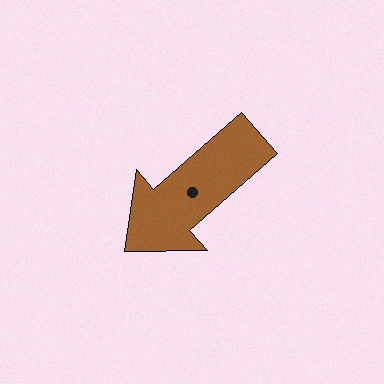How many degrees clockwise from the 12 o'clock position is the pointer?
Approximately 229 degrees.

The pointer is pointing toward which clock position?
Roughly 8 o'clock.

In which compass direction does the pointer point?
Southwest.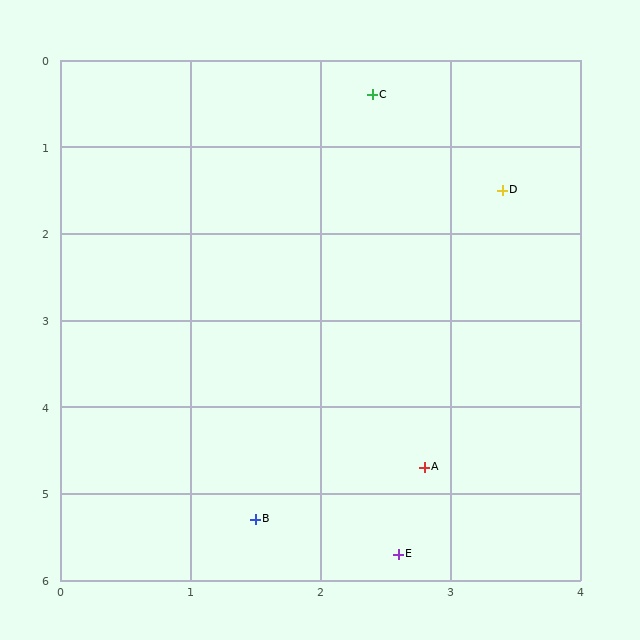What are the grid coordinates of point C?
Point C is at approximately (2.4, 0.4).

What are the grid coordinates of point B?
Point B is at approximately (1.5, 5.3).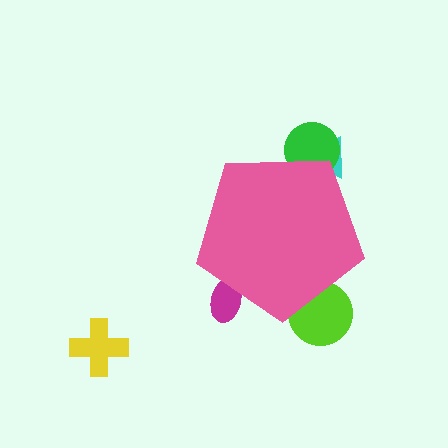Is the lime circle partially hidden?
Yes, the lime circle is partially hidden behind the pink pentagon.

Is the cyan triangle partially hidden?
Yes, the cyan triangle is partially hidden behind the pink pentagon.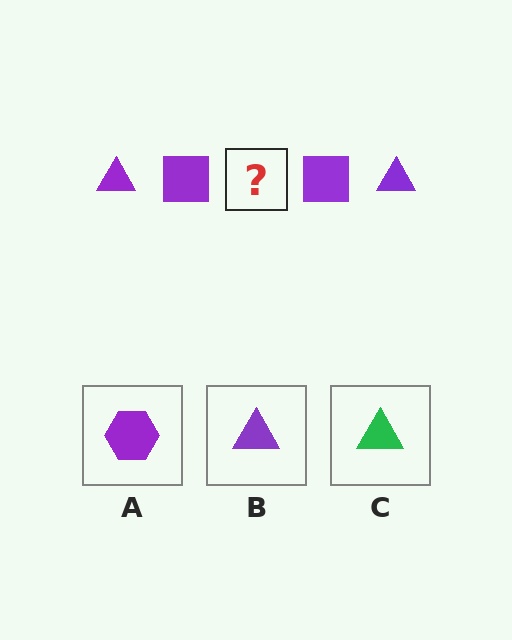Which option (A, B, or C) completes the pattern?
B.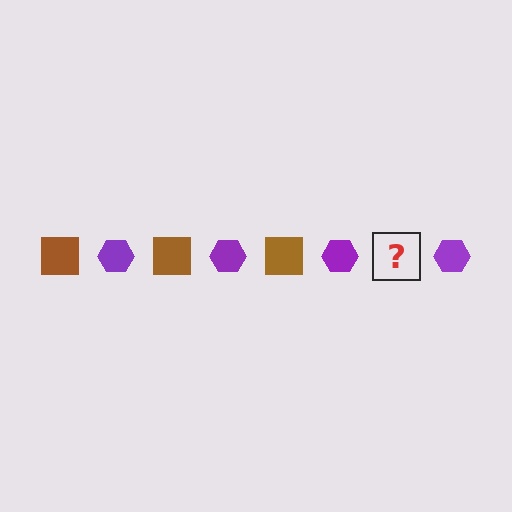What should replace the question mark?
The question mark should be replaced with a brown square.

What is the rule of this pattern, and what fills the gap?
The rule is that the pattern alternates between brown square and purple hexagon. The gap should be filled with a brown square.